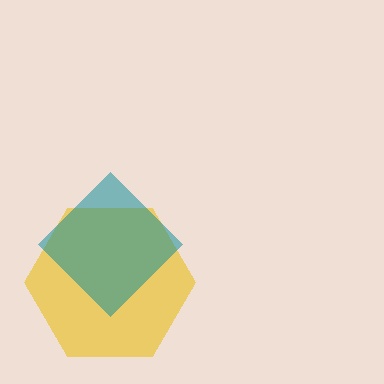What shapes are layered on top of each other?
The layered shapes are: a yellow hexagon, a teal diamond.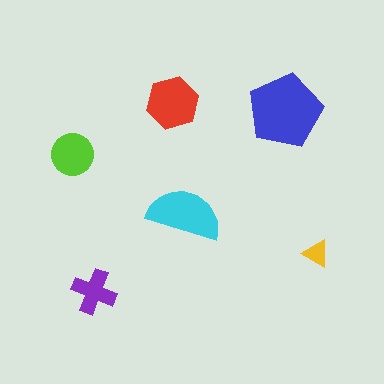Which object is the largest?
The blue pentagon.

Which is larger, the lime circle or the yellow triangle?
The lime circle.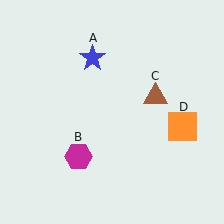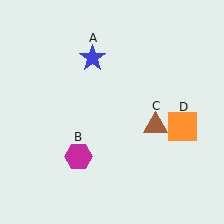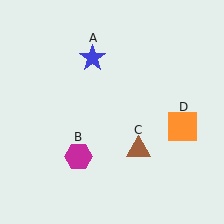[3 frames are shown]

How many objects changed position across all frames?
1 object changed position: brown triangle (object C).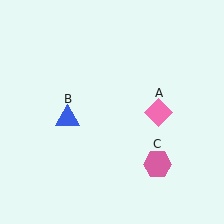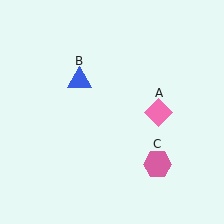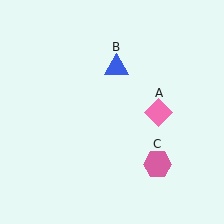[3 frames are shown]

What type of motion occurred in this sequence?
The blue triangle (object B) rotated clockwise around the center of the scene.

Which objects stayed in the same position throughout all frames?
Pink diamond (object A) and pink hexagon (object C) remained stationary.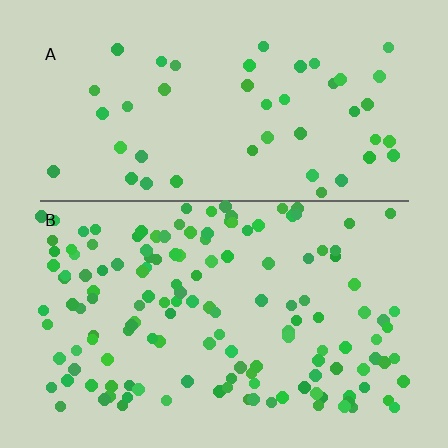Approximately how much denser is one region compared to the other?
Approximately 3.0× — region B over region A.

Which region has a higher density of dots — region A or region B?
B (the bottom).